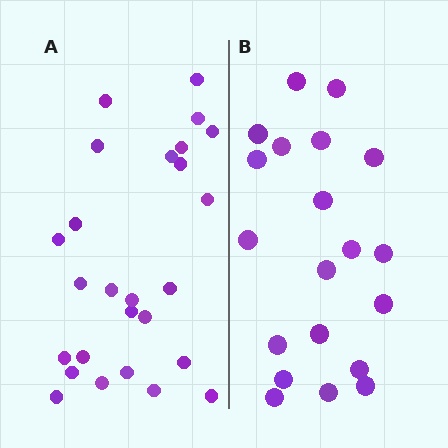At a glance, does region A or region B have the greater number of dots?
Region A (the left region) has more dots.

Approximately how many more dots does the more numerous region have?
Region A has about 6 more dots than region B.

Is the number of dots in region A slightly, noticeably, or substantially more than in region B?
Region A has noticeably more, but not dramatically so. The ratio is roughly 1.3 to 1.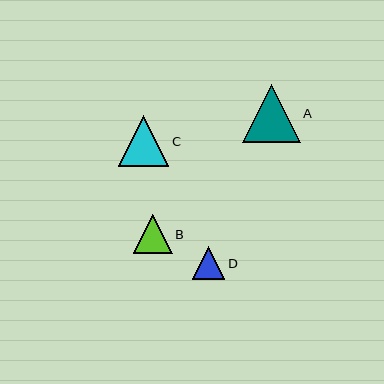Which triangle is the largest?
Triangle A is the largest with a size of approximately 58 pixels.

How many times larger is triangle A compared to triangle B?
Triangle A is approximately 1.5 times the size of triangle B.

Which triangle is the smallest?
Triangle D is the smallest with a size of approximately 32 pixels.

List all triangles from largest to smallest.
From largest to smallest: A, C, B, D.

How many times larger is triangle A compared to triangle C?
Triangle A is approximately 1.1 times the size of triangle C.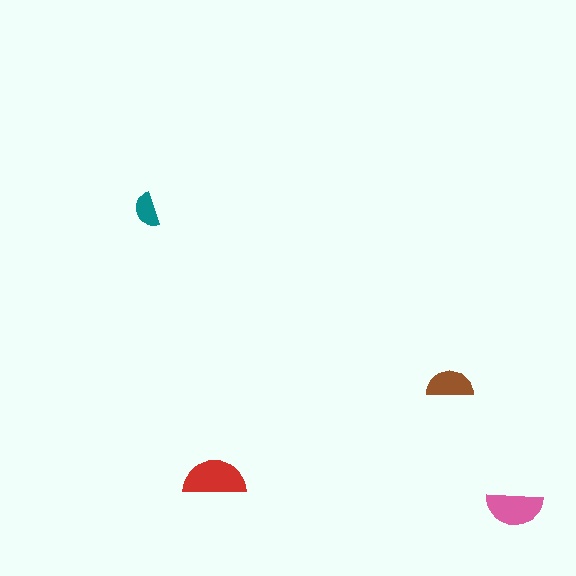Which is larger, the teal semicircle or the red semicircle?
The red one.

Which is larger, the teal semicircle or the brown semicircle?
The brown one.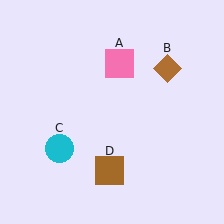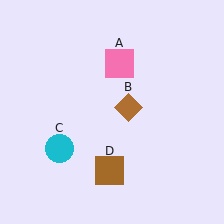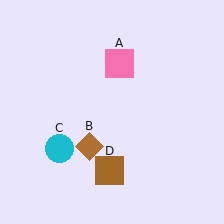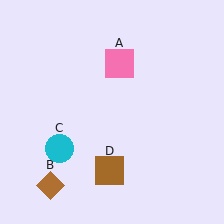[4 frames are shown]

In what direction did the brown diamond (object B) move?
The brown diamond (object B) moved down and to the left.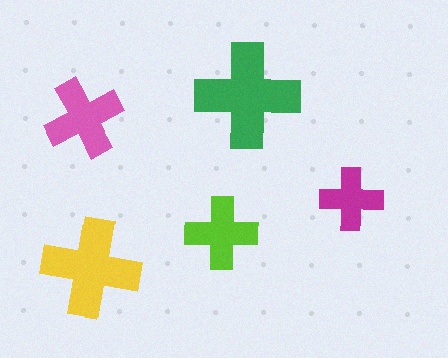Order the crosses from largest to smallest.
the green one, the yellow one, the pink one, the lime one, the magenta one.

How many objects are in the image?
There are 5 objects in the image.